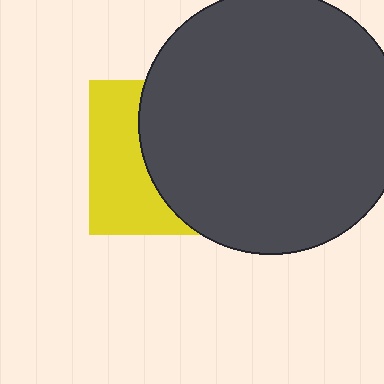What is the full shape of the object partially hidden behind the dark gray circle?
The partially hidden object is a yellow square.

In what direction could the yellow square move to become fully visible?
The yellow square could move left. That would shift it out from behind the dark gray circle entirely.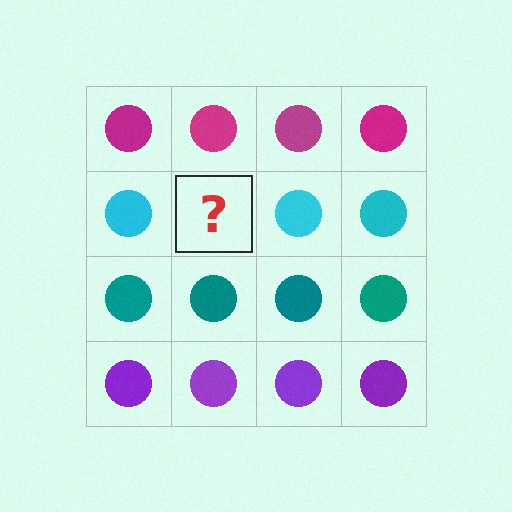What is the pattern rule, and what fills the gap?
The rule is that each row has a consistent color. The gap should be filled with a cyan circle.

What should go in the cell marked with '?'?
The missing cell should contain a cyan circle.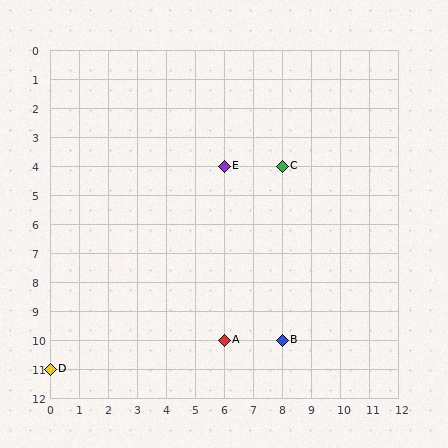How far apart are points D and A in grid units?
Points D and A are 6 columns and 1 row apart (about 6.1 grid units diagonally).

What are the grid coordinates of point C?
Point C is at grid coordinates (8, 4).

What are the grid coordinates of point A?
Point A is at grid coordinates (6, 10).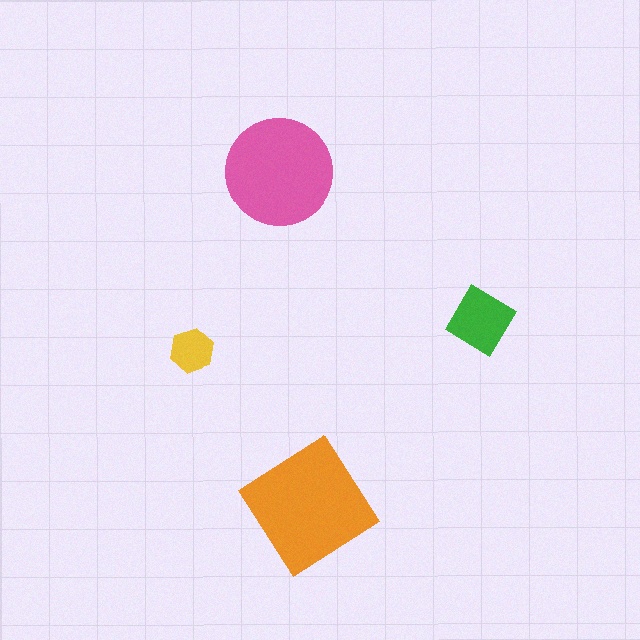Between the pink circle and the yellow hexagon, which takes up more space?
The pink circle.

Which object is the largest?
The orange diamond.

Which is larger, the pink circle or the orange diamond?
The orange diamond.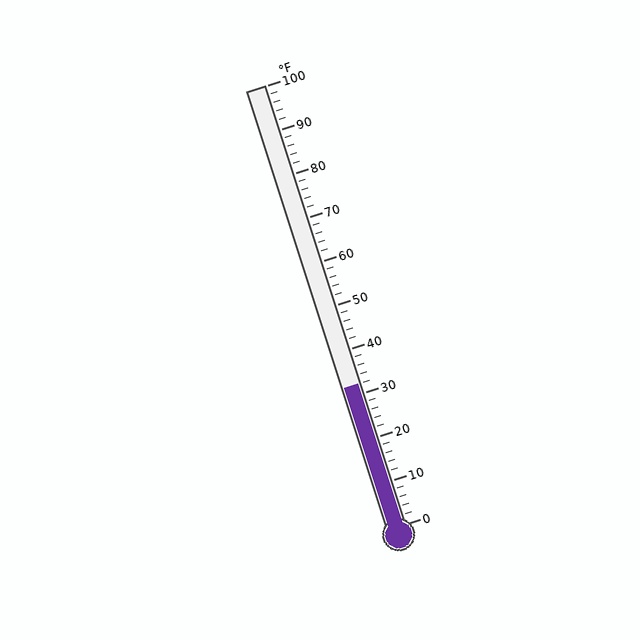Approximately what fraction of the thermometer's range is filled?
The thermometer is filled to approximately 30% of its range.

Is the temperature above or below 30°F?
The temperature is above 30°F.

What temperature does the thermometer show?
The thermometer shows approximately 32°F.